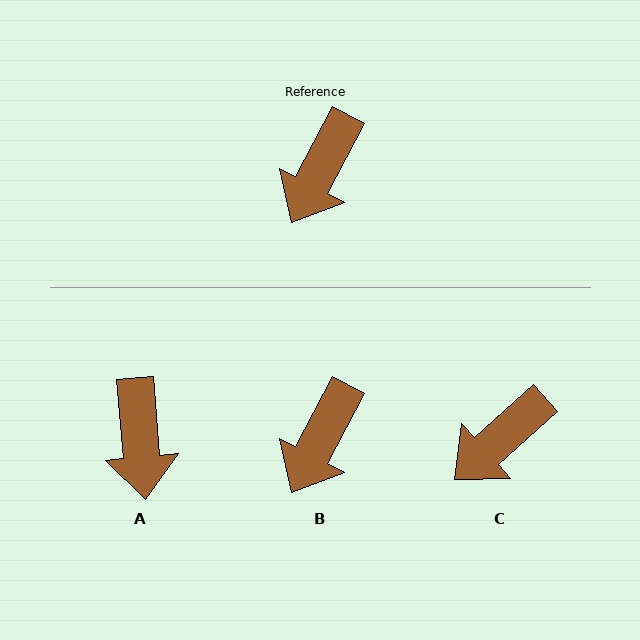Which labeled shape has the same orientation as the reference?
B.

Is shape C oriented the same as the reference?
No, it is off by about 21 degrees.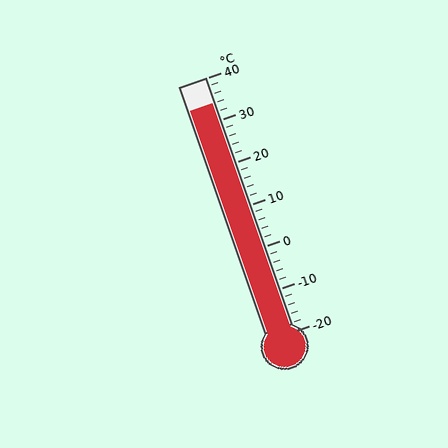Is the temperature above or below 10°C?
The temperature is above 10°C.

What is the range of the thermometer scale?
The thermometer scale ranges from -20°C to 40°C.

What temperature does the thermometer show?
The thermometer shows approximately 34°C.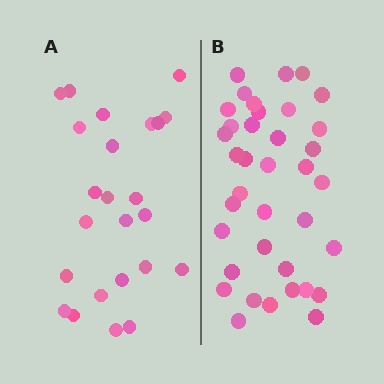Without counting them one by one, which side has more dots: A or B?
Region B (the right region) has more dots.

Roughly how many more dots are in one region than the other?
Region B has approximately 15 more dots than region A.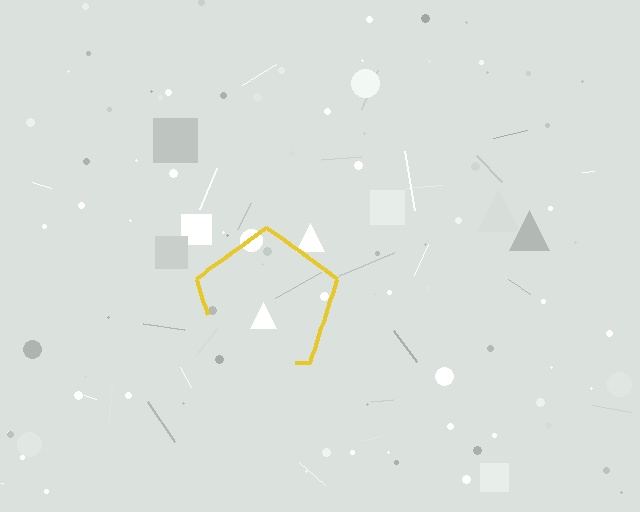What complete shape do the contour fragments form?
The contour fragments form a pentagon.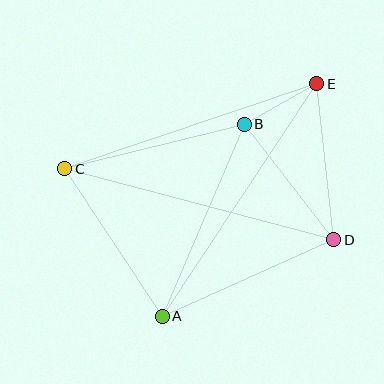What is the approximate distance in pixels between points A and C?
The distance between A and C is approximately 177 pixels.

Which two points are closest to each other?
Points B and E are closest to each other.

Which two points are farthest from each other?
Points A and E are farthest from each other.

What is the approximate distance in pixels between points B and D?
The distance between B and D is approximately 146 pixels.